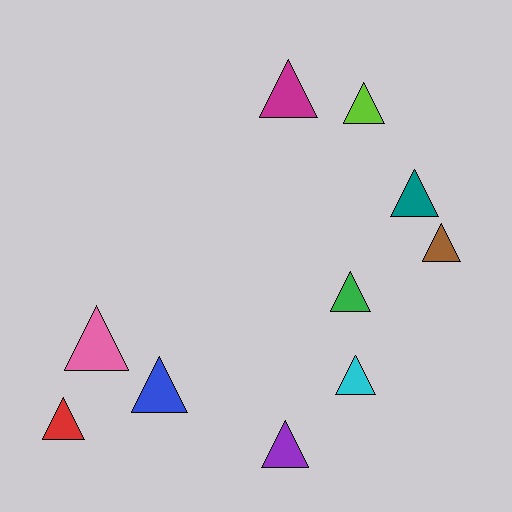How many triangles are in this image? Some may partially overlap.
There are 10 triangles.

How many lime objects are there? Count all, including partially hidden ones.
There is 1 lime object.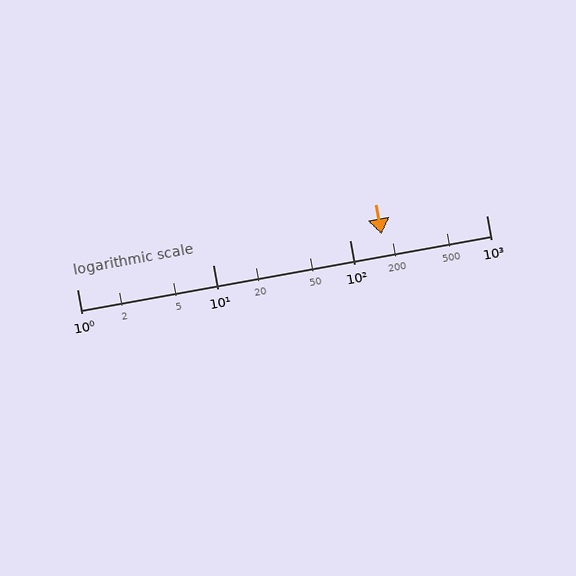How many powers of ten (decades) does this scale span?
The scale spans 3 decades, from 1 to 1000.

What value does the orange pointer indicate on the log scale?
The pointer indicates approximately 170.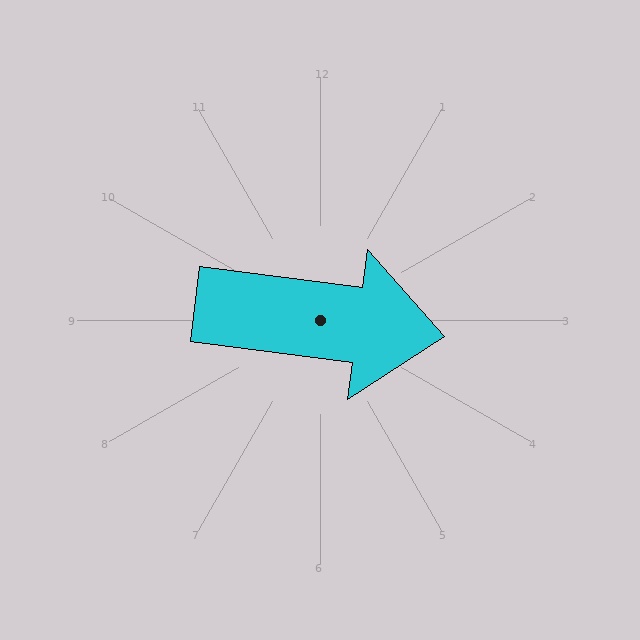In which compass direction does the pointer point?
East.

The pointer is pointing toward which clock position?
Roughly 3 o'clock.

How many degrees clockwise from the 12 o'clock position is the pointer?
Approximately 97 degrees.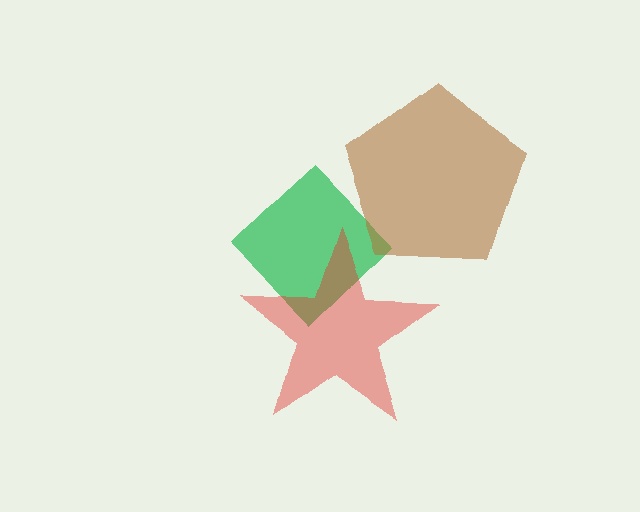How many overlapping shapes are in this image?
There are 3 overlapping shapes in the image.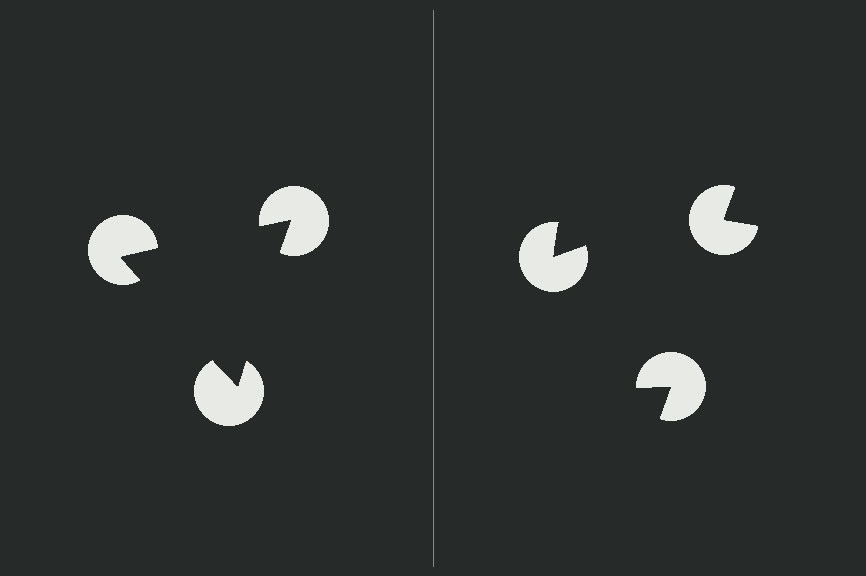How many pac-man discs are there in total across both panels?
6 — 3 on each side.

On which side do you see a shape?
An illusory triangle appears on the left side. On the right side the wedge cuts are rotated, so no coherent shape forms.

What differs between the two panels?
The pac-man discs are positioned identically on both sides; only the wedge orientations differ. On the left they align to a triangle; on the right they are misaligned.